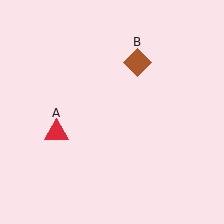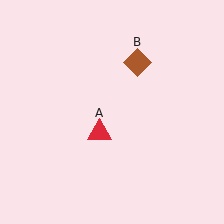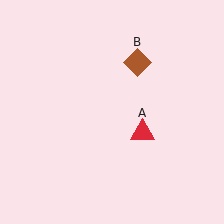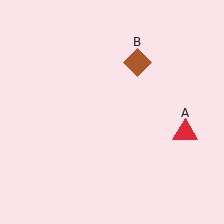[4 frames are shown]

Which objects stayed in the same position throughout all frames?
Brown diamond (object B) remained stationary.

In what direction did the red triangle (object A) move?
The red triangle (object A) moved right.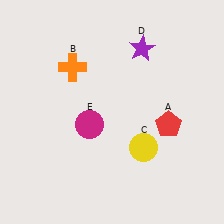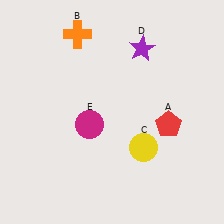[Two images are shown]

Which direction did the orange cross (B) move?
The orange cross (B) moved up.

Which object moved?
The orange cross (B) moved up.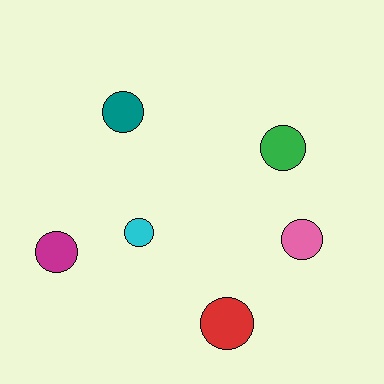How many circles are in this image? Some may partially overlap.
There are 6 circles.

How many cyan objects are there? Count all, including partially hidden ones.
There is 1 cyan object.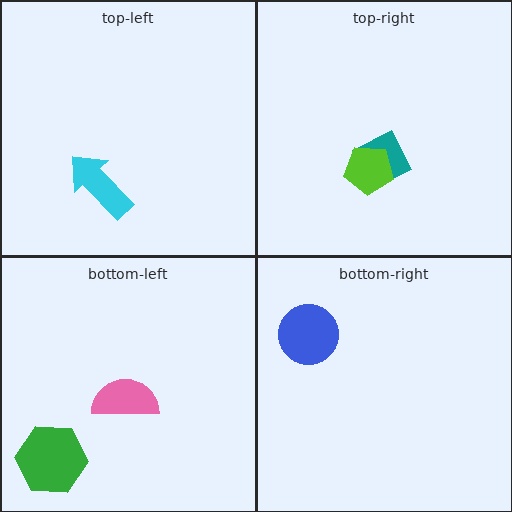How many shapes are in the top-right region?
2.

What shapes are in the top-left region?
The cyan arrow.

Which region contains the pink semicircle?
The bottom-left region.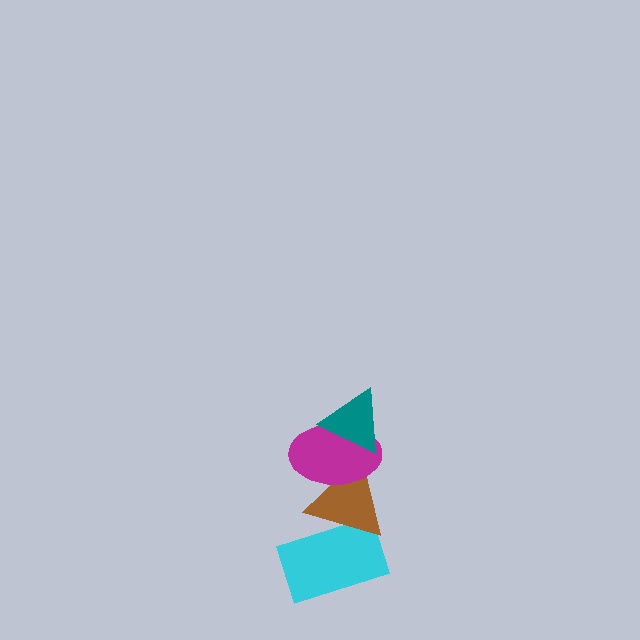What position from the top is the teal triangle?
The teal triangle is 1st from the top.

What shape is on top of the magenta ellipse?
The teal triangle is on top of the magenta ellipse.